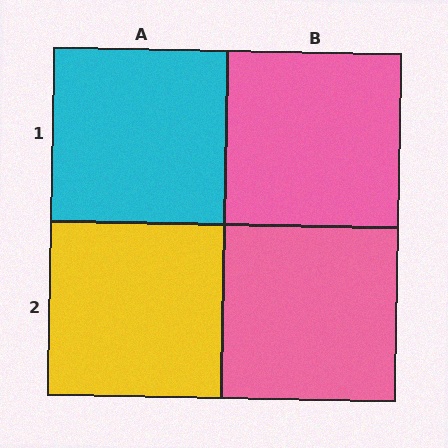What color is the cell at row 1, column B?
Pink.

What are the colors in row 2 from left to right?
Yellow, pink.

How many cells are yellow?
1 cell is yellow.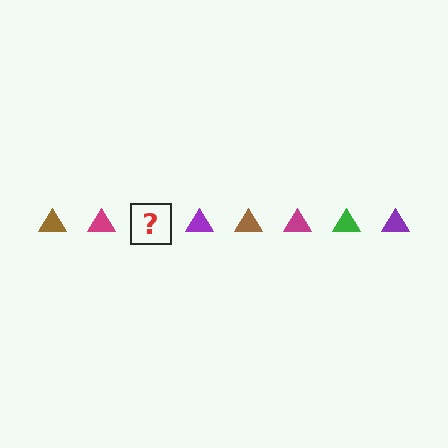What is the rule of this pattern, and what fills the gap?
The rule is that the pattern cycles through brown, magenta, green, purple triangles. The gap should be filled with a green triangle.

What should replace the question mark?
The question mark should be replaced with a green triangle.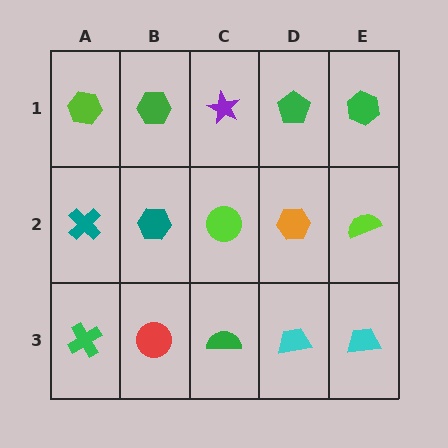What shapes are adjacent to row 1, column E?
A lime semicircle (row 2, column E), a green pentagon (row 1, column D).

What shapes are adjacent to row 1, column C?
A lime circle (row 2, column C), a green hexagon (row 1, column B), a green pentagon (row 1, column D).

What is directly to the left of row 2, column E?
An orange hexagon.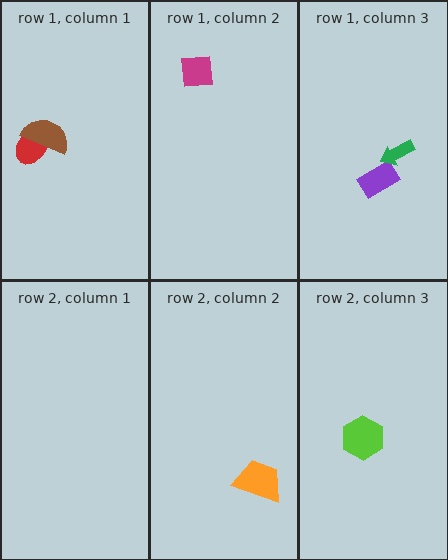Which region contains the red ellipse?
The row 1, column 1 region.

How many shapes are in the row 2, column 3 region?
1.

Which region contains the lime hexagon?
The row 2, column 3 region.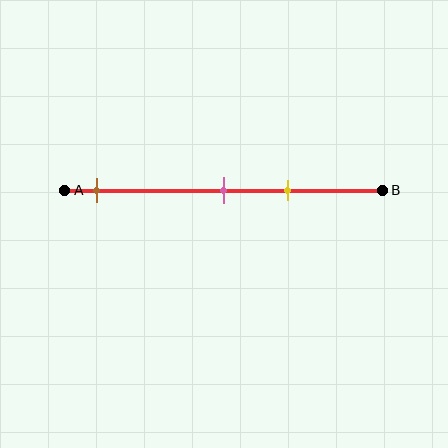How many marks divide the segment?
There are 3 marks dividing the segment.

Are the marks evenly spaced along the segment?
No, the marks are not evenly spaced.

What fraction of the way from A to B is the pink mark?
The pink mark is approximately 50% (0.5) of the way from A to B.